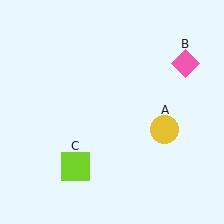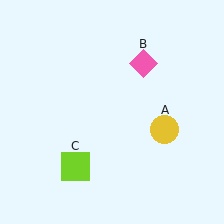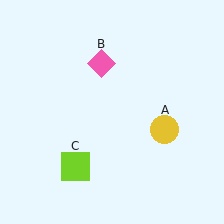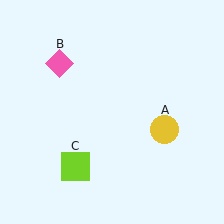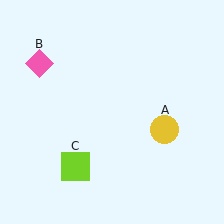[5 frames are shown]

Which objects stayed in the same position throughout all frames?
Yellow circle (object A) and lime square (object C) remained stationary.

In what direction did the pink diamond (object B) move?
The pink diamond (object B) moved left.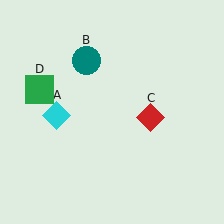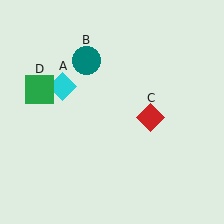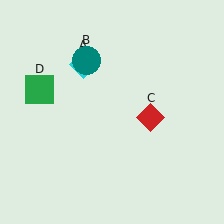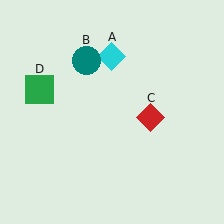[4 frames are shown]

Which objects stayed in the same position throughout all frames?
Teal circle (object B) and red diamond (object C) and green square (object D) remained stationary.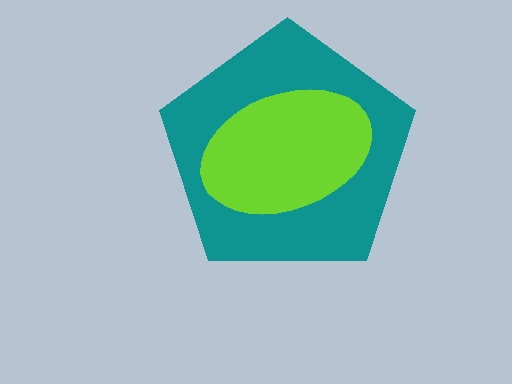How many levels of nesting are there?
2.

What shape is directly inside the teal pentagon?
The lime ellipse.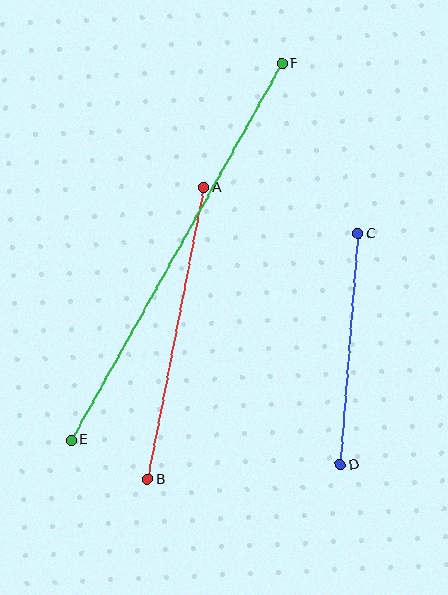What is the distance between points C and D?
The distance is approximately 232 pixels.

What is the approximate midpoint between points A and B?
The midpoint is at approximately (176, 333) pixels.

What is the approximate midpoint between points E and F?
The midpoint is at approximately (177, 252) pixels.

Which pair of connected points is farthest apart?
Points E and F are farthest apart.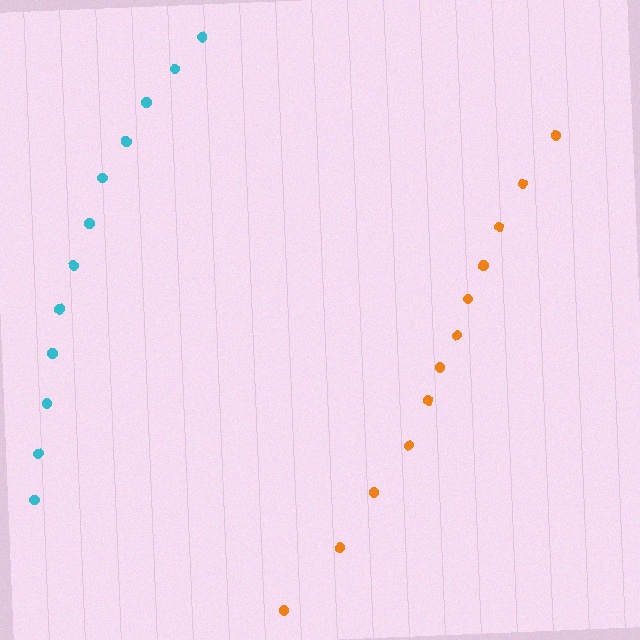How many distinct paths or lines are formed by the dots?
There are 2 distinct paths.